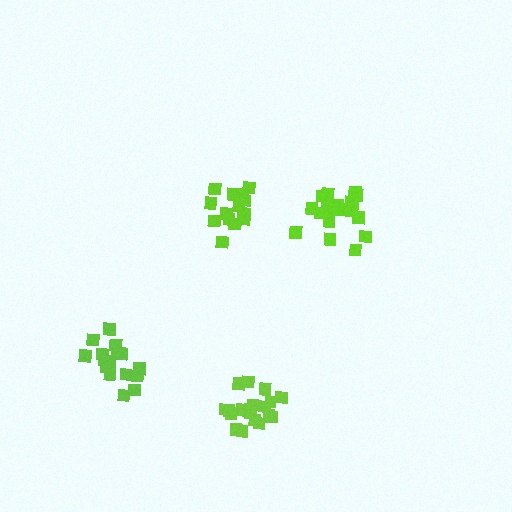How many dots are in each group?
Group 1: 19 dots, Group 2: 16 dots, Group 3: 17 dots, Group 4: 20 dots (72 total).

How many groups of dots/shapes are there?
There are 4 groups.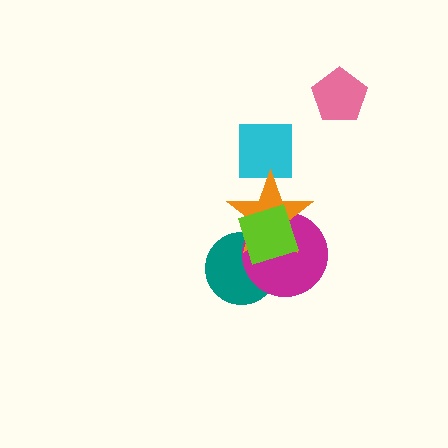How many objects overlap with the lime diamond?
3 objects overlap with the lime diamond.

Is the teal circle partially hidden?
Yes, it is partially covered by another shape.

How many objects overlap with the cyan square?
0 objects overlap with the cyan square.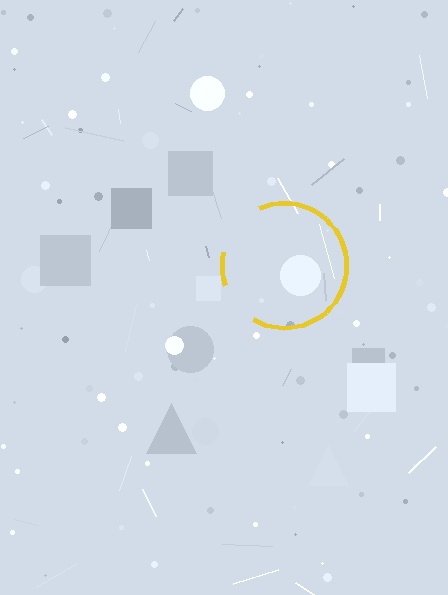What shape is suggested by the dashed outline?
The dashed outline suggests a circle.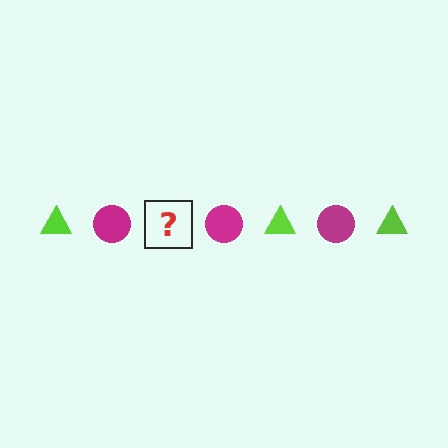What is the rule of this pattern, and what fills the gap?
The rule is that the pattern alternates between lime triangle and magenta circle. The gap should be filled with a lime triangle.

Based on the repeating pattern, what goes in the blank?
The blank should be a lime triangle.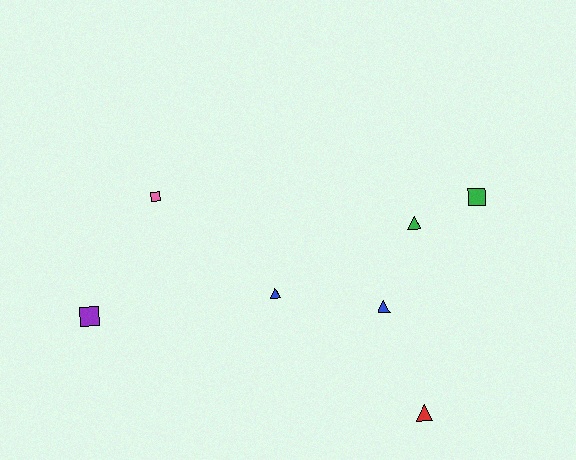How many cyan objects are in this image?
There are no cyan objects.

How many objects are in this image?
There are 7 objects.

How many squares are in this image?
There are 3 squares.